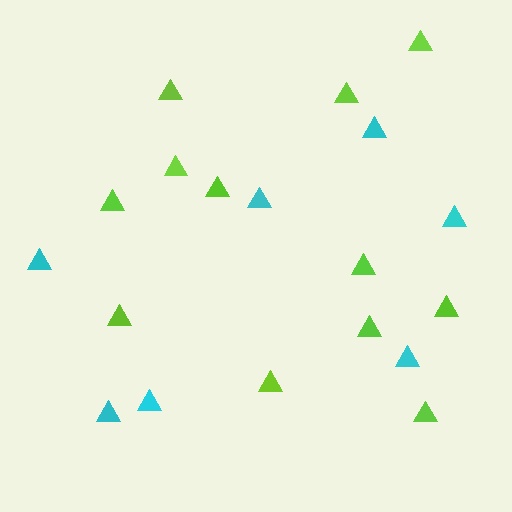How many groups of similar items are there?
There are 2 groups: one group of lime triangles (12) and one group of cyan triangles (7).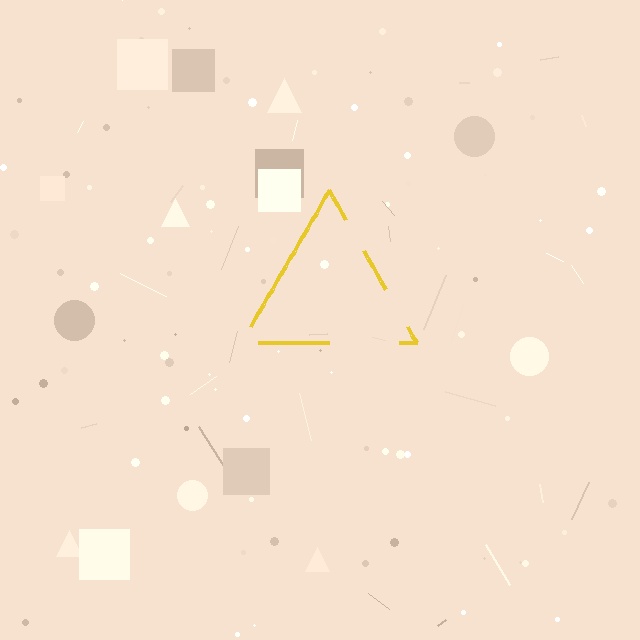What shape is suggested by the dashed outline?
The dashed outline suggests a triangle.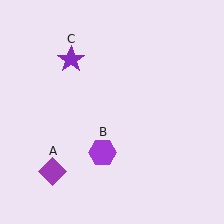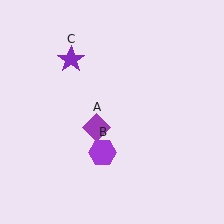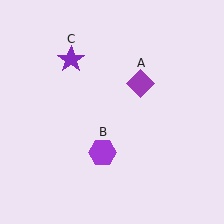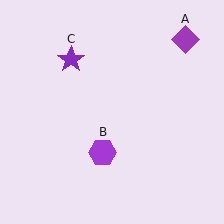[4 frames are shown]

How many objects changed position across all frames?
1 object changed position: purple diamond (object A).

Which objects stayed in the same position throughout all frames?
Purple hexagon (object B) and purple star (object C) remained stationary.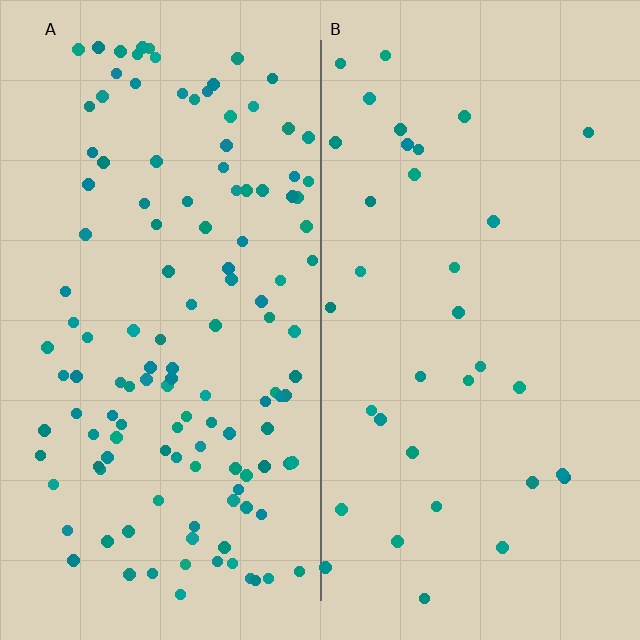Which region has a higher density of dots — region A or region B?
A (the left).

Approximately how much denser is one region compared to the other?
Approximately 3.7× — region A over region B.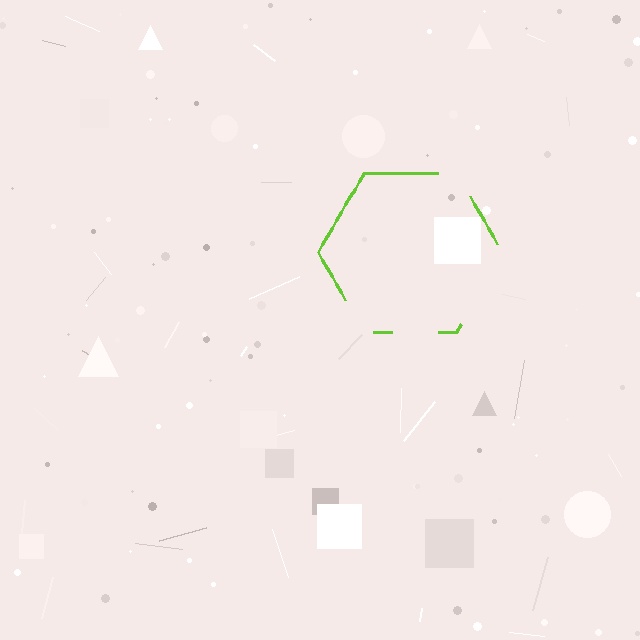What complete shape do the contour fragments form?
The contour fragments form a hexagon.